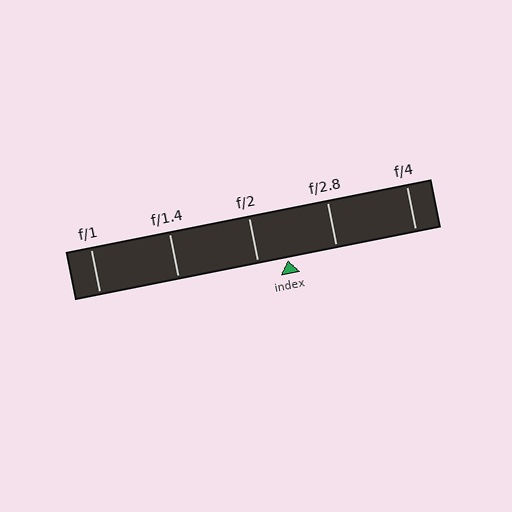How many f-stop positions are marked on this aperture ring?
There are 5 f-stop positions marked.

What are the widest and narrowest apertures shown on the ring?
The widest aperture shown is f/1 and the narrowest is f/4.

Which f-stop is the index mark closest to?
The index mark is closest to f/2.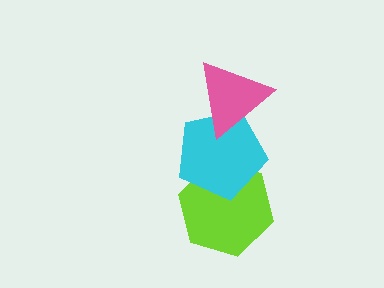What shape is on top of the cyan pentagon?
The pink triangle is on top of the cyan pentagon.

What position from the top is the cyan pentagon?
The cyan pentagon is 2nd from the top.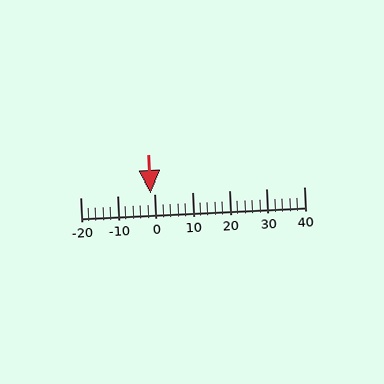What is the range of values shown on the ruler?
The ruler shows values from -20 to 40.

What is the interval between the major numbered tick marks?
The major tick marks are spaced 10 units apart.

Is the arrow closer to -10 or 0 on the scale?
The arrow is closer to 0.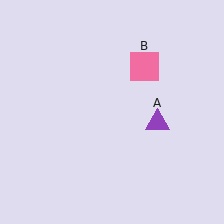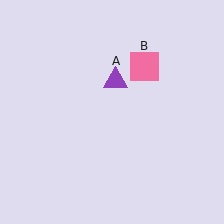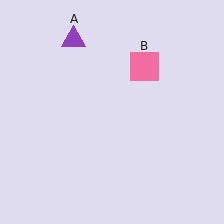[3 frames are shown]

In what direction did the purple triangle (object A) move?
The purple triangle (object A) moved up and to the left.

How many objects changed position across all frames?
1 object changed position: purple triangle (object A).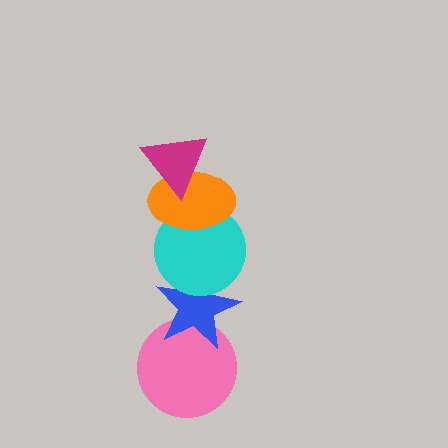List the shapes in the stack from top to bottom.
From top to bottom: the magenta triangle, the orange ellipse, the cyan circle, the blue star, the pink circle.